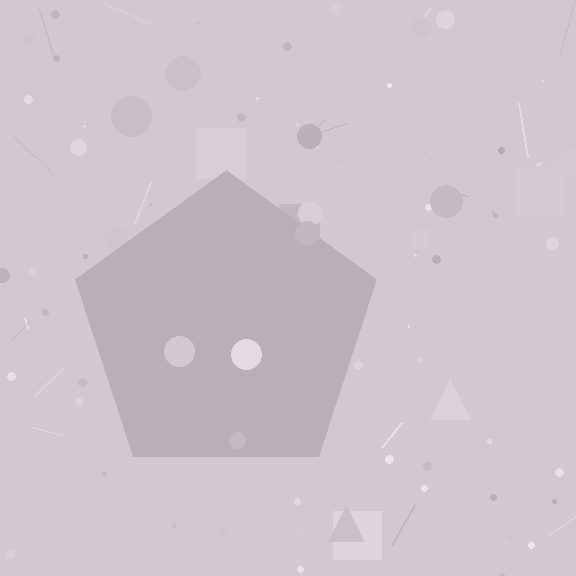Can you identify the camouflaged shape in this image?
The camouflaged shape is a pentagon.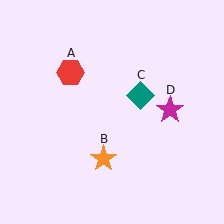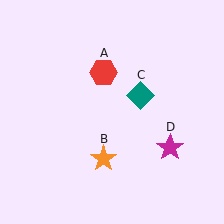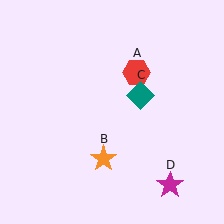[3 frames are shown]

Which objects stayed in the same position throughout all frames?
Orange star (object B) and teal diamond (object C) remained stationary.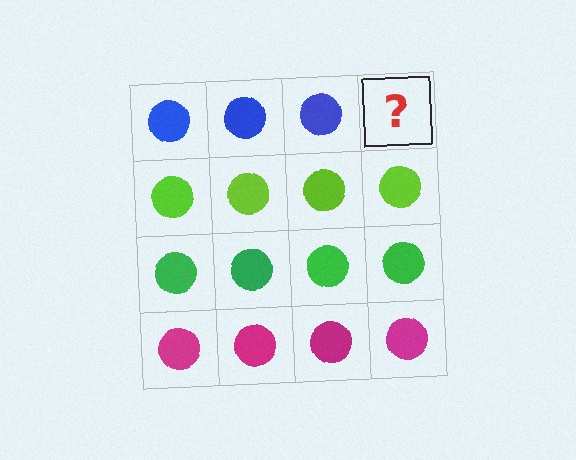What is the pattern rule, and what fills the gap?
The rule is that each row has a consistent color. The gap should be filled with a blue circle.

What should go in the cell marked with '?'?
The missing cell should contain a blue circle.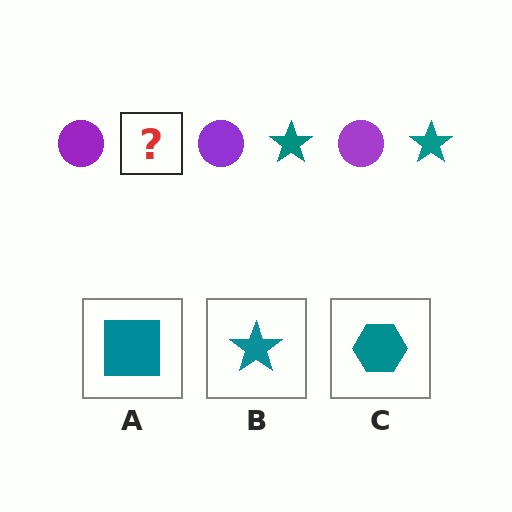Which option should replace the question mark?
Option B.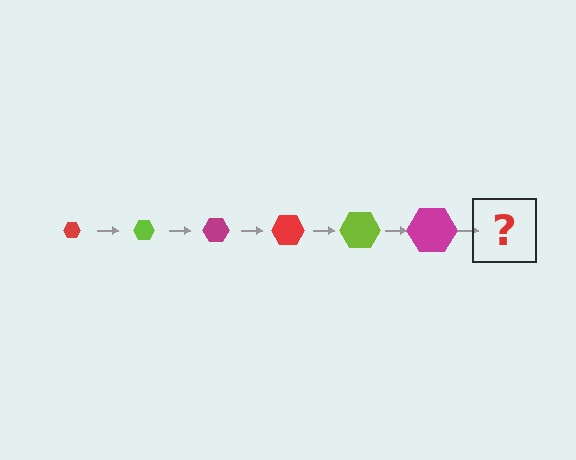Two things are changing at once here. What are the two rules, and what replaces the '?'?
The two rules are that the hexagon grows larger each step and the color cycles through red, lime, and magenta. The '?' should be a red hexagon, larger than the previous one.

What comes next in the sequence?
The next element should be a red hexagon, larger than the previous one.